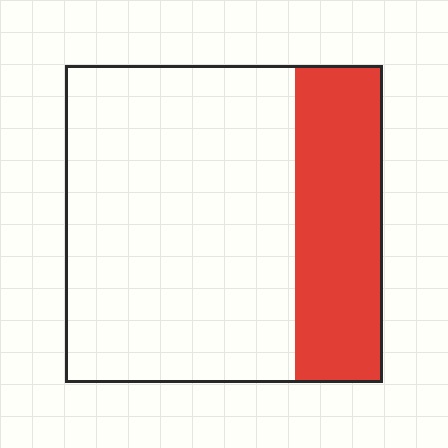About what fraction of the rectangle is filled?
About one quarter (1/4).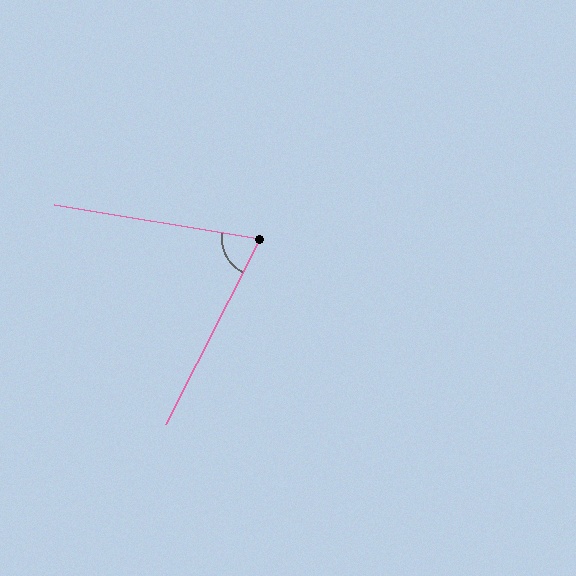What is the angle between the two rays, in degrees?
Approximately 72 degrees.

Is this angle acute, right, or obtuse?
It is acute.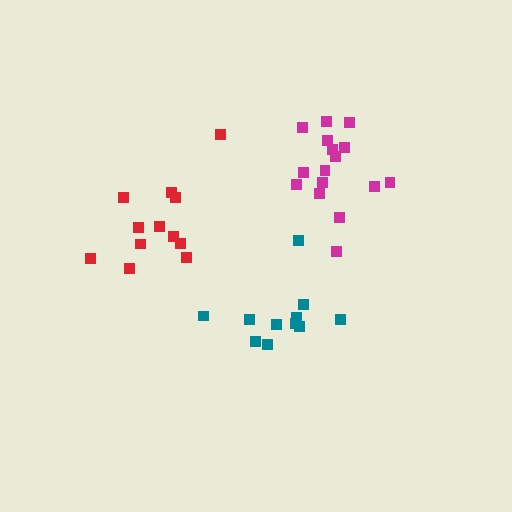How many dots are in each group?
Group 1: 16 dots, Group 2: 11 dots, Group 3: 12 dots (39 total).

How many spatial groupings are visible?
There are 3 spatial groupings.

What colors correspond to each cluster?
The clusters are colored: magenta, teal, red.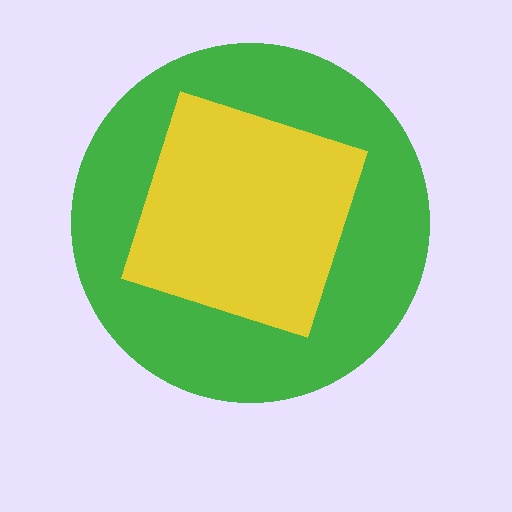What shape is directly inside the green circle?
The yellow square.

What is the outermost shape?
The green circle.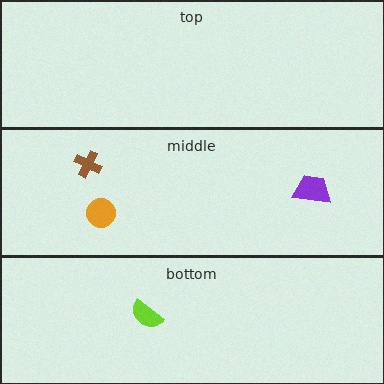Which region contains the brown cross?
The middle region.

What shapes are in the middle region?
The purple trapezoid, the brown cross, the orange circle.